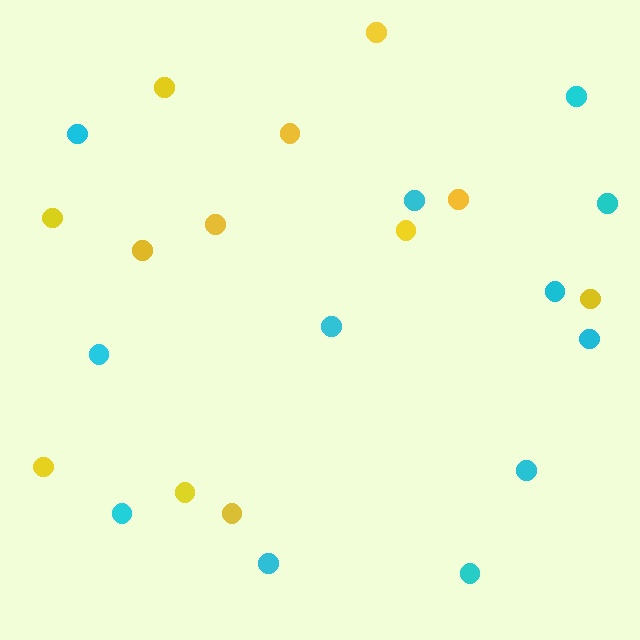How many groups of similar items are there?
There are 2 groups: one group of yellow circles (12) and one group of cyan circles (12).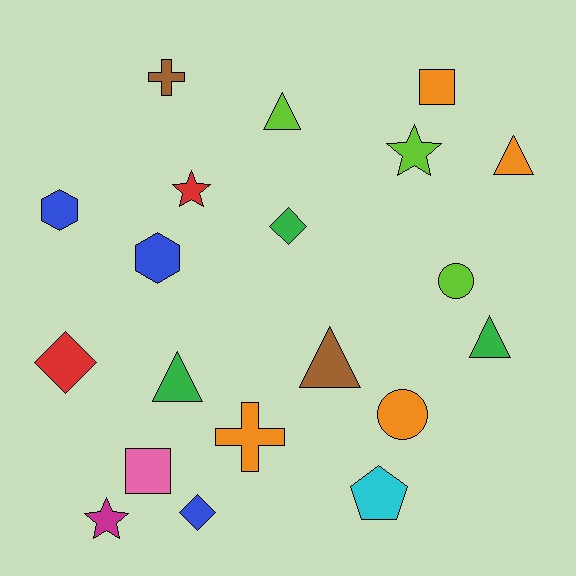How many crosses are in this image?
There are 2 crosses.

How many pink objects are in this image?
There is 1 pink object.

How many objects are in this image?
There are 20 objects.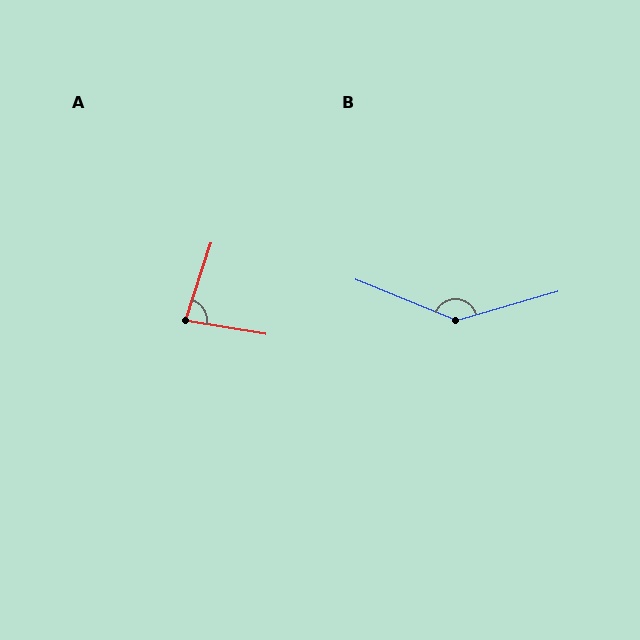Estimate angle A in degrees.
Approximately 81 degrees.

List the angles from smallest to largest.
A (81°), B (142°).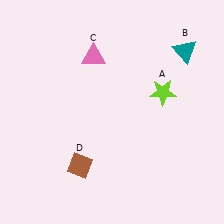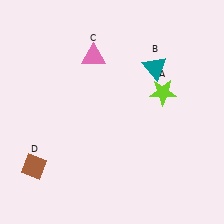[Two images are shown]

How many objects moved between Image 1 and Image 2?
2 objects moved between the two images.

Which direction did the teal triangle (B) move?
The teal triangle (B) moved left.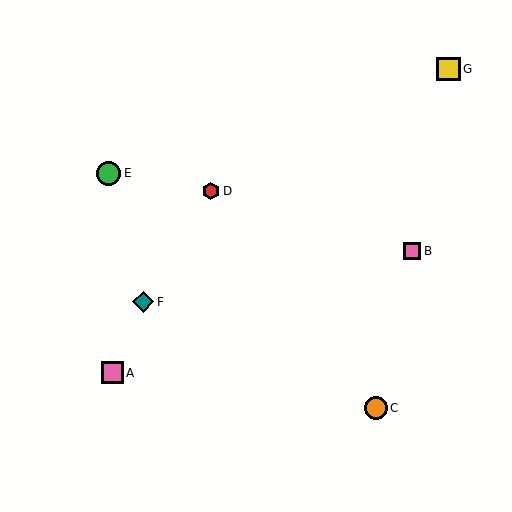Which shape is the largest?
The green circle (labeled E) is the largest.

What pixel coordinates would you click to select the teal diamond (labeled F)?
Click at (143, 302) to select the teal diamond F.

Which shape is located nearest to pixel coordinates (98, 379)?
The pink square (labeled A) at (112, 373) is nearest to that location.